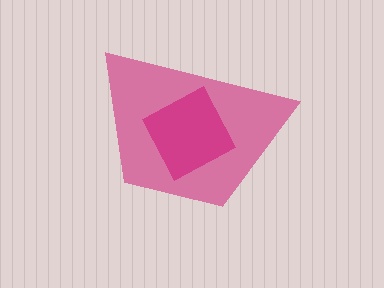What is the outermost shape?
The pink trapezoid.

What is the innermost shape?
The magenta square.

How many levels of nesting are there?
2.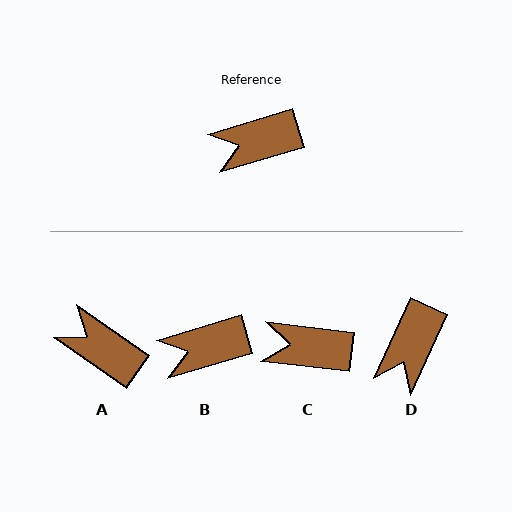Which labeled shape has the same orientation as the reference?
B.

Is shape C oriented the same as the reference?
No, it is off by about 23 degrees.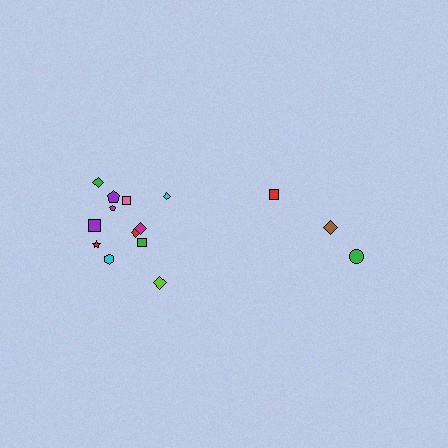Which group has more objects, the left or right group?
The left group.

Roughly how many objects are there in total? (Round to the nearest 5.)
Roughly 15 objects in total.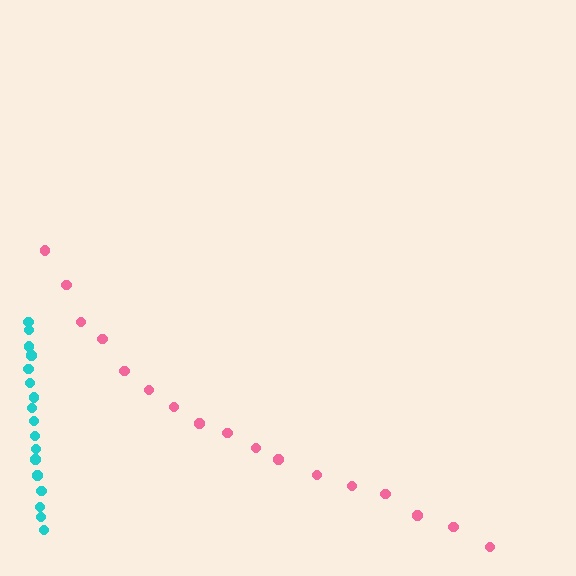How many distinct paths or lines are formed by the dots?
There are 2 distinct paths.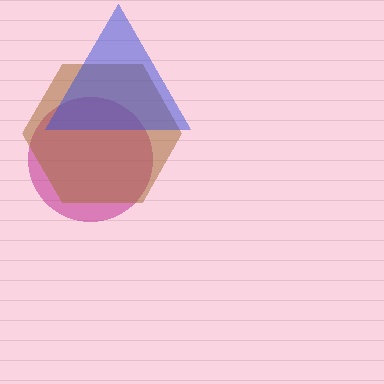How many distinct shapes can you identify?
There are 3 distinct shapes: a magenta circle, a brown hexagon, a blue triangle.